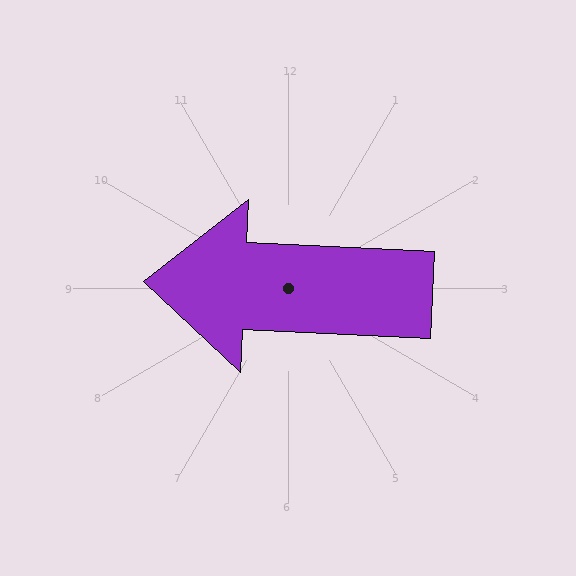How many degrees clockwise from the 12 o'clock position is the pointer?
Approximately 273 degrees.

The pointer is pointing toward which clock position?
Roughly 9 o'clock.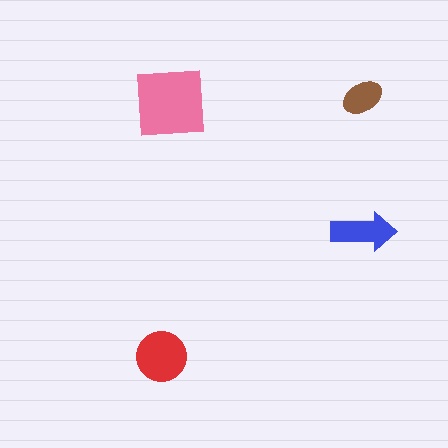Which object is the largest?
The pink square.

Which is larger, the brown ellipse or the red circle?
The red circle.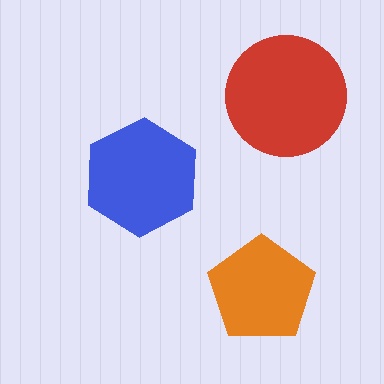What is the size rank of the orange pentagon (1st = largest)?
3rd.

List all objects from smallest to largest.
The orange pentagon, the blue hexagon, the red circle.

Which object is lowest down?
The orange pentagon is bottommost.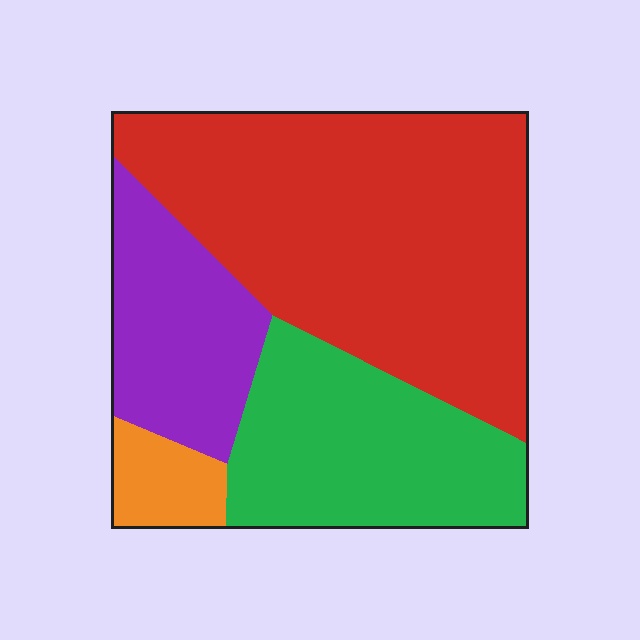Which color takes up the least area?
Orange, at roughly 5%.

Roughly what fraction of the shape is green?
Green covers around 25% of the shape.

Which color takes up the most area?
Red, at roughly 50%.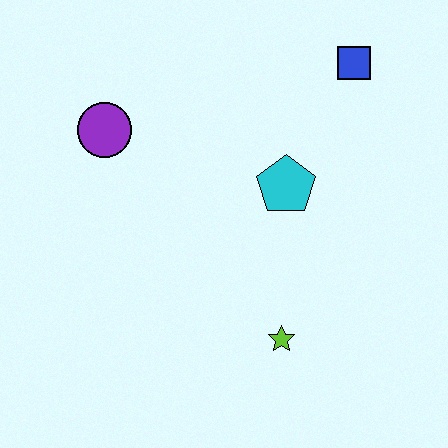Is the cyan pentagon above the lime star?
Yes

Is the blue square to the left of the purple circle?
No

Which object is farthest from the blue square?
The lime star is farthest from the blue square.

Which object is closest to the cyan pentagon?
The blue square is closest to the cyan pentagon.